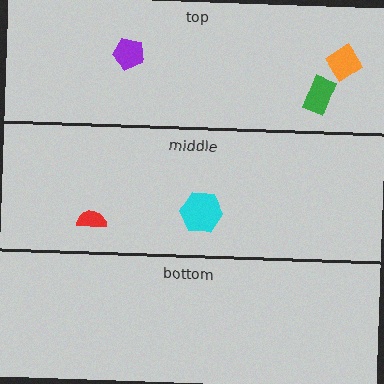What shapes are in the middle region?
The cyan hexagon, the red semicircle.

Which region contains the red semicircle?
The middle region.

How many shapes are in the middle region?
2.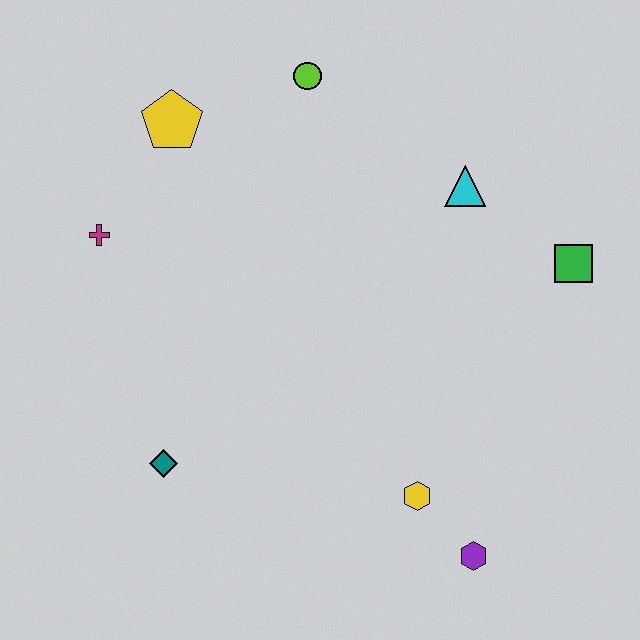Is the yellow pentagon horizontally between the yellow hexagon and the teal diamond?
Yes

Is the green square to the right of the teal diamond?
Yes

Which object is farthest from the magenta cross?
The purple hexagon is farthest from the magenta cross.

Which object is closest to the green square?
The cyan triangle is closest to the green square.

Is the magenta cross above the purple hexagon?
Yes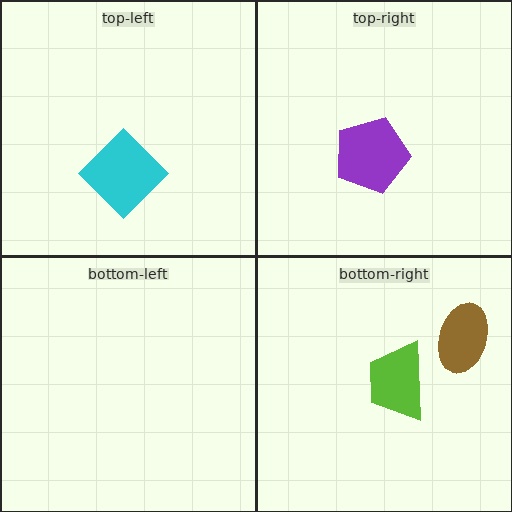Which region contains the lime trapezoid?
The bottom-right region.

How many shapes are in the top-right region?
1.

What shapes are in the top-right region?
The purple pentagon.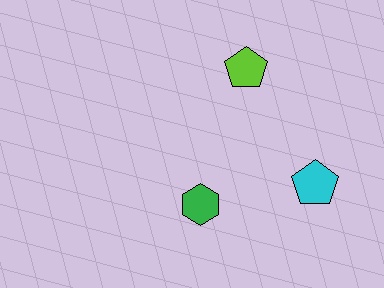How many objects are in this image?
There are 3 objects.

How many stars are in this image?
There are no stars.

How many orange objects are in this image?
There are no orange objects.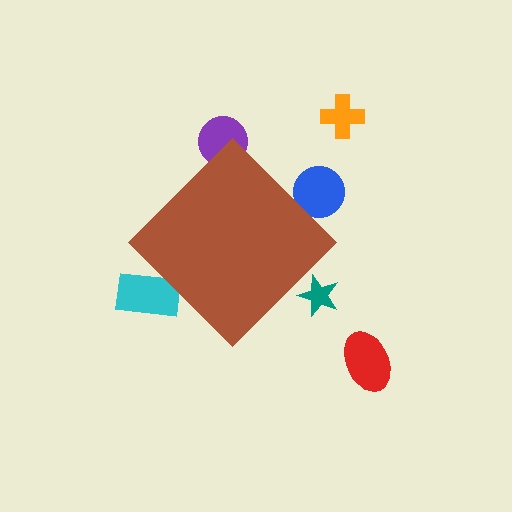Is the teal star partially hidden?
Yes, the teal star is partially hidden behind the brown diamond.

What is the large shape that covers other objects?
A brown diamond.